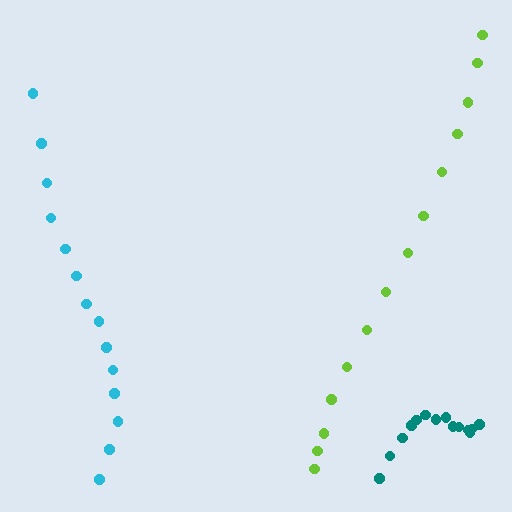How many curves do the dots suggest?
There are 3 distinct paths.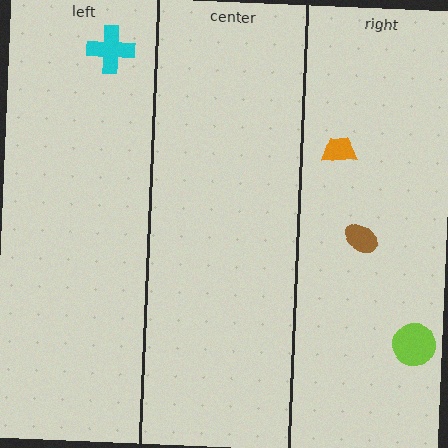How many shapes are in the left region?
1.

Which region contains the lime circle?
The right region.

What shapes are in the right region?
The brown ellipse, the orange trapezoid, the lime circle.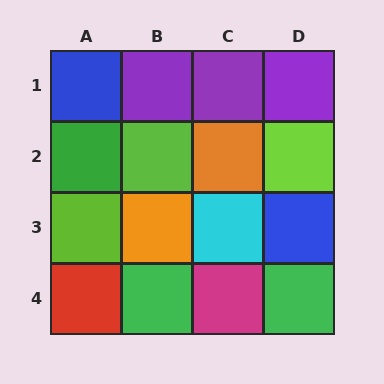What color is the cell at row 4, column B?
Green.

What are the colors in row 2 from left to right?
Green, lime, orange, lime.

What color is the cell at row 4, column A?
Red.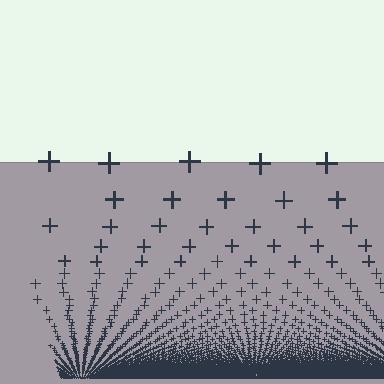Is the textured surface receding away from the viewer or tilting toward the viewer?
The surface appears to tilt toward the viewer. Texture elements get larger and sparser toward the top.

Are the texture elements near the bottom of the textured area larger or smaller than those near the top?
Smaller. The gradient is inverted — elements near the bottom are smaller and denser.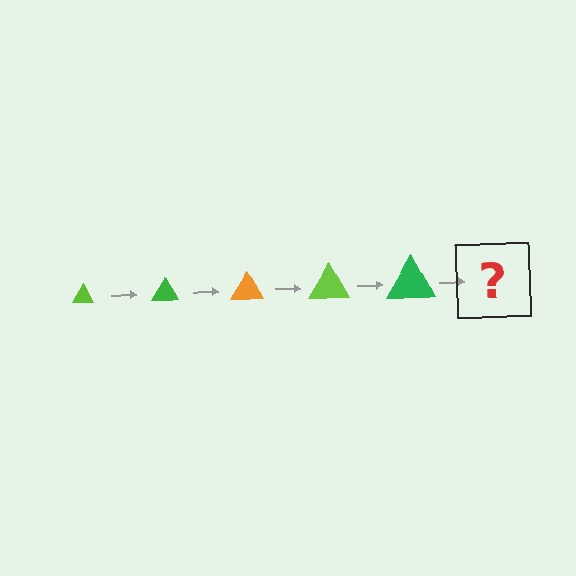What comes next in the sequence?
The next element should be an orange triangle, larger than the previous one.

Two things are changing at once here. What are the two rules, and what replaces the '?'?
The two rules are that the triangle grows larger each step and the color cycles through lime, green, and orange. The '?' should be an orange triangle, larger than the previous one.